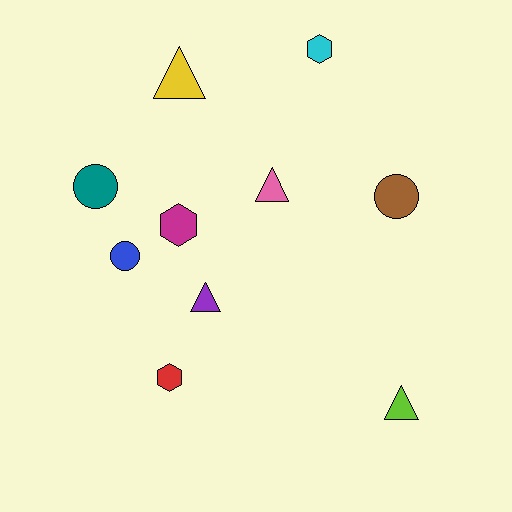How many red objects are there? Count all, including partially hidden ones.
There is 1 red object.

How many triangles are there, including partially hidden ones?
There are 4 triangles.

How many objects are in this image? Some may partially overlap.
There are 10 objects.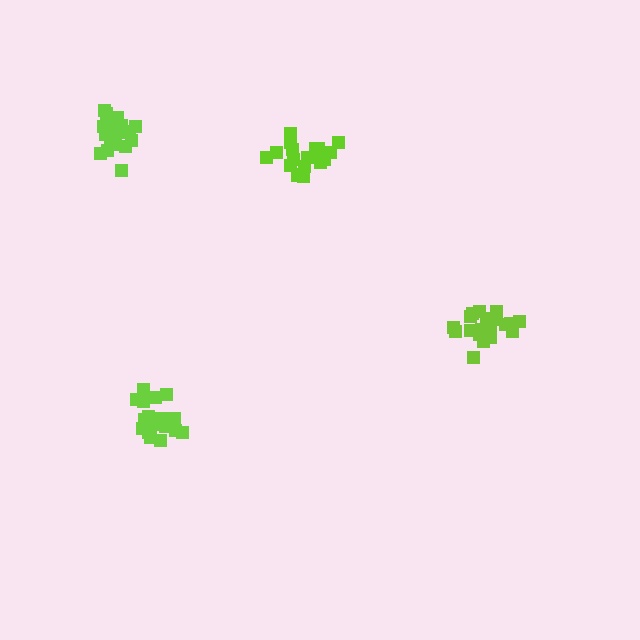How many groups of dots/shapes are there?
There are 4 groups.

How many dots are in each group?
Group 1: 19 dots, Group 2: 21 dots, Group 3: 21 dots, Group 4: 21 dots (82 total).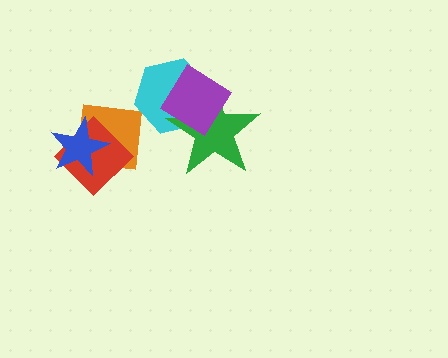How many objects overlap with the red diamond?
2 objects overlap with the red diamond.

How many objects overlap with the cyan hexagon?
2 objects overlap with the cyan hexagon.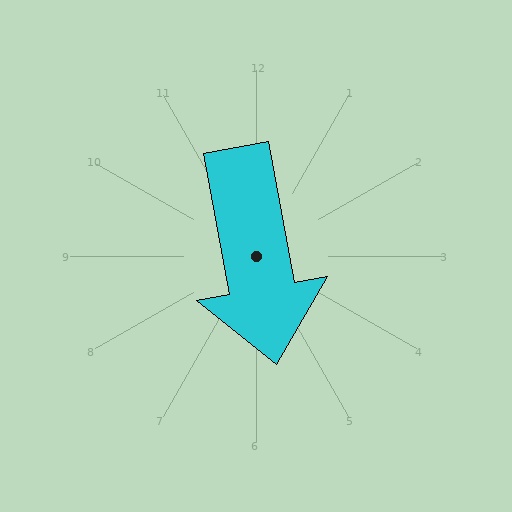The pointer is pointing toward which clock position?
Roughly 6 o'clock.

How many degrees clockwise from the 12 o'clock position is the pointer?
Approximately 169 degrees.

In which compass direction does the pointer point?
South.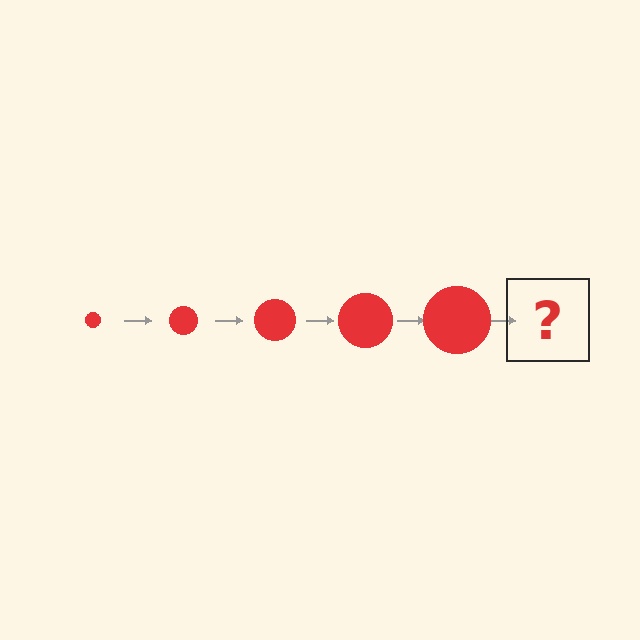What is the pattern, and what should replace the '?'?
The pattern is that the circle gets progressively larger each step. The '?' should be a red circle, larger than the previous one.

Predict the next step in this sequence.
The next step is a red circle, larger than the previous one.